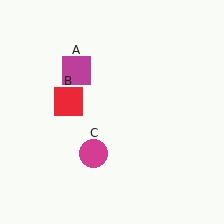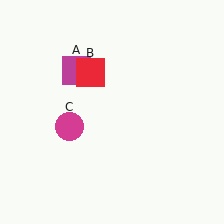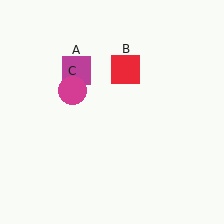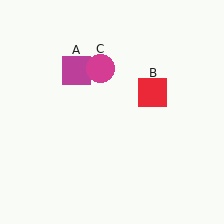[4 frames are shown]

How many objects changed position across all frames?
2 objects changed position: red square (object B), magenta circle (object C).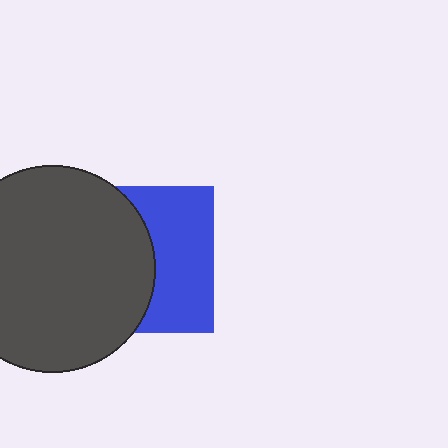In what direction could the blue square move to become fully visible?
The blue square could move right. That would shift it out from behind the dark gray circle entirely.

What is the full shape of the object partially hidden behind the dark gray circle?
The partially hidden object is a blue square.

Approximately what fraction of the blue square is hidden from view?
Roughly 54% of the blue square is hidden behind the dark gray circle.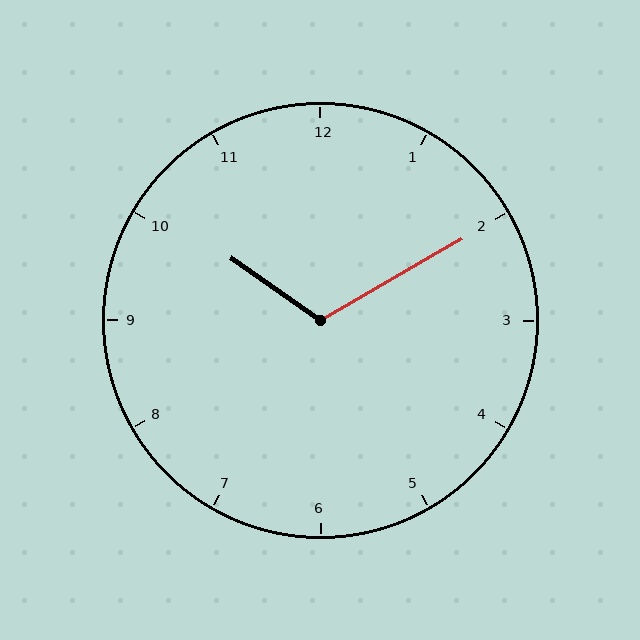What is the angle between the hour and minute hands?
Approximately 115 degrees.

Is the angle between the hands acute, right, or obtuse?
It is obtuse.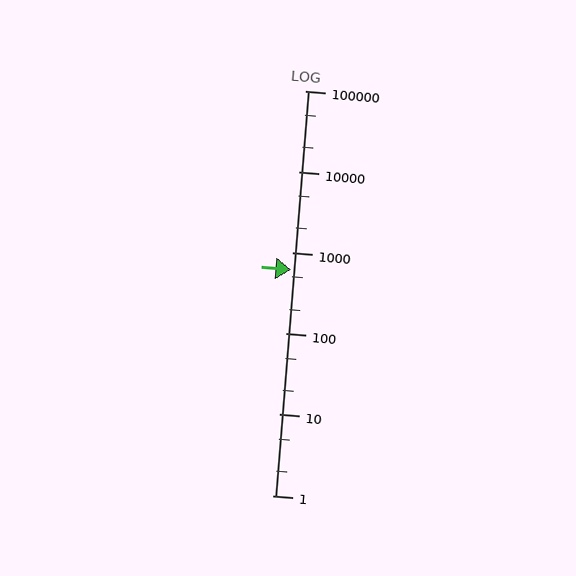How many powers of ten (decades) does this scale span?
The scale spans 5 decades, from 1 to 100000.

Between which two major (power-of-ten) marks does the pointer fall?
The pointer is between 100 and 1000.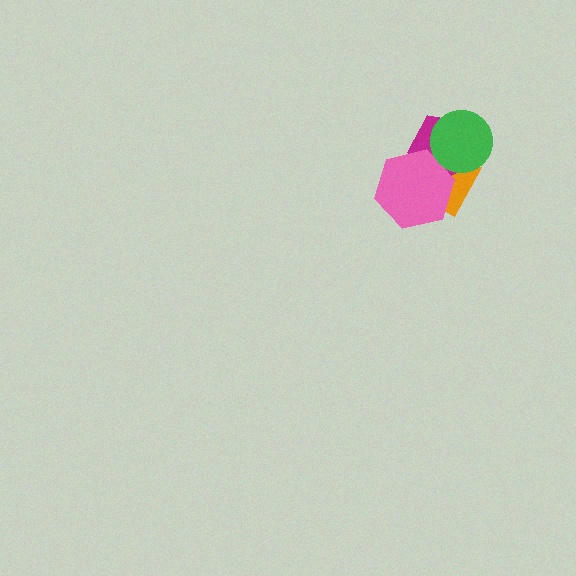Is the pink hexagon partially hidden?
No, no other shape covers it.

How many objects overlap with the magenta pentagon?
3 objects overlap with the magenta pentagon.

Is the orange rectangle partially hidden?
Yes, it is partially covered by another shape.